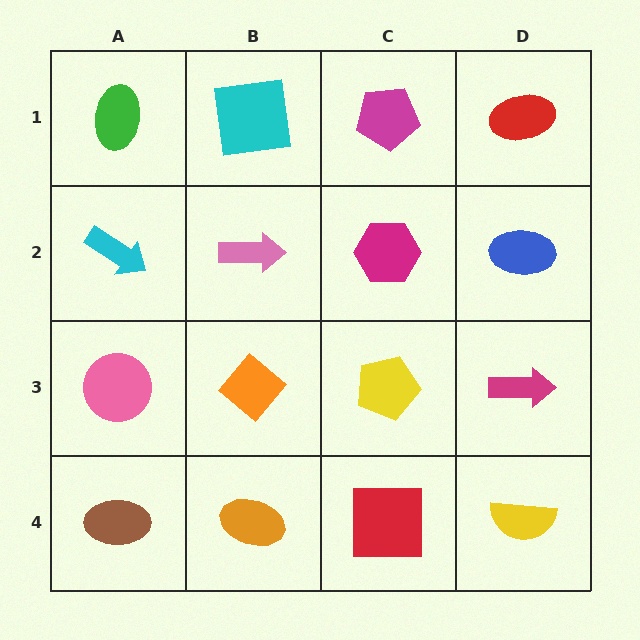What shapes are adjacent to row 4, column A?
A pink circle (row 3, column A), an orange ellipse (row 4, column B).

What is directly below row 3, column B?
An orange ellipse.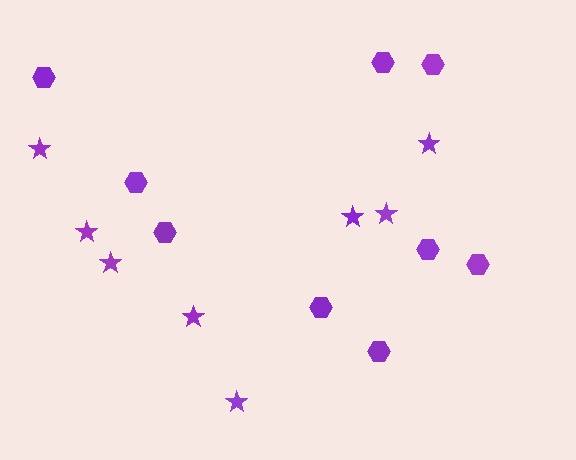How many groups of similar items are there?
There are 2 groups: one group of hexagons (9) and one group of stars (8).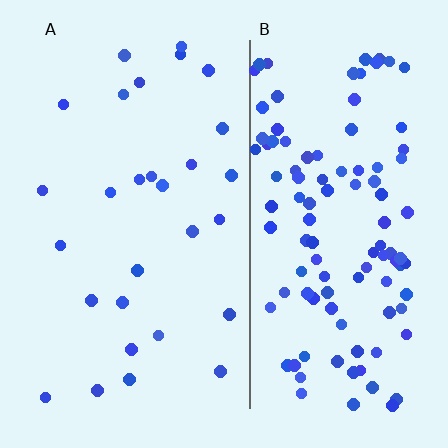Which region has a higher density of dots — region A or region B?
B (the right).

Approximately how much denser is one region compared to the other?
Approximately 4.0× — region B over region A.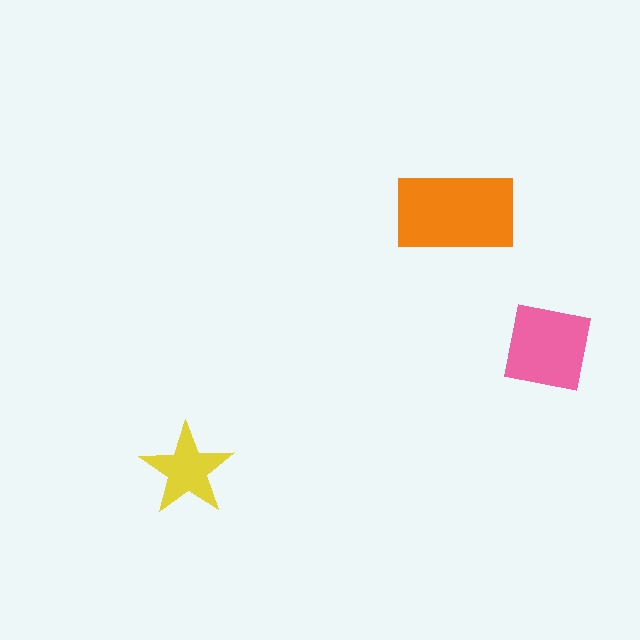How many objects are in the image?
There are 3 objects in the image.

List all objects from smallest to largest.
The yellow star, the pink square, the orange rectangle.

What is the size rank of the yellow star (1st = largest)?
3rd.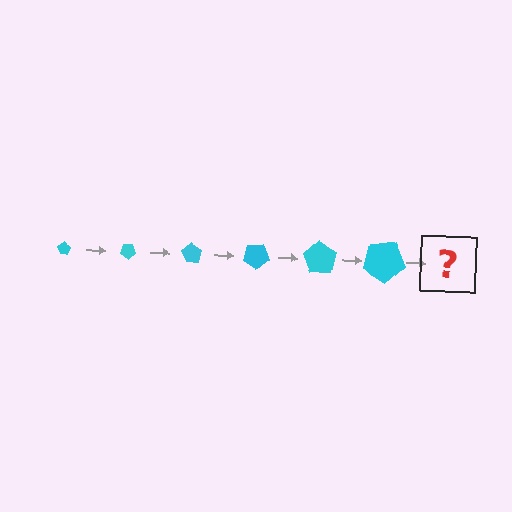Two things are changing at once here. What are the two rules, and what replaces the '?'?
The two rules are that the pentagon grows larger each step and it rotates 35 degrees each step. The '?' should be a pentagon, larger than the previous one and rotated 210 degrees from the start.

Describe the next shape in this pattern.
It should be a pentagon, larger than the previous one and rotated 210 degrees from the start.